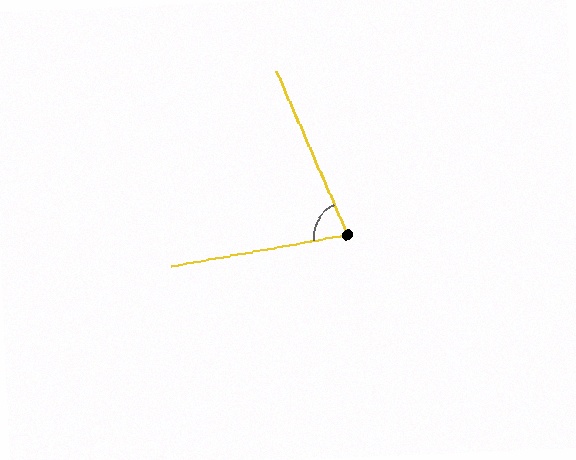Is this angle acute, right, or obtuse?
It is acute.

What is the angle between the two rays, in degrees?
Approximately 77 degrees.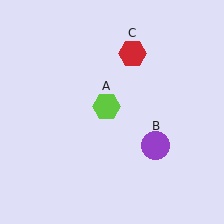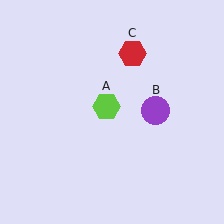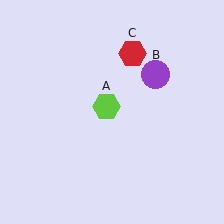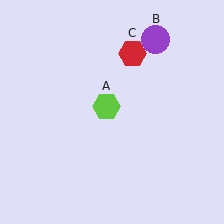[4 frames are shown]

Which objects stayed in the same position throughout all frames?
Lime hexagon (object A) and red hexagon (object C) remained stationary.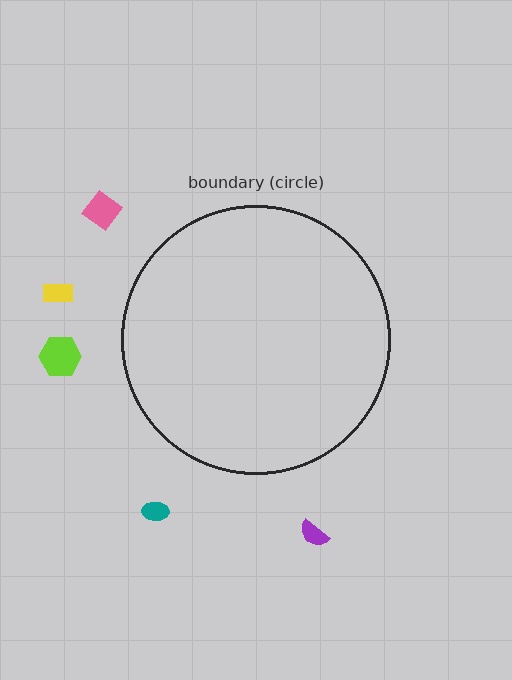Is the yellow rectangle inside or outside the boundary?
Outside.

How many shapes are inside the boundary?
0 inside, 5 outside.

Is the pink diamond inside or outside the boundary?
Outside.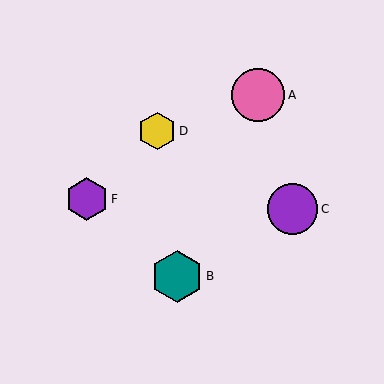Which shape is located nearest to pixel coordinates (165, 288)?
The teal hexagon (labeled B) at (177, 276) is nearest to that location.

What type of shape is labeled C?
Shape C is a purple circle.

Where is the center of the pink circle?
The center of the pink circle is at (258, 95).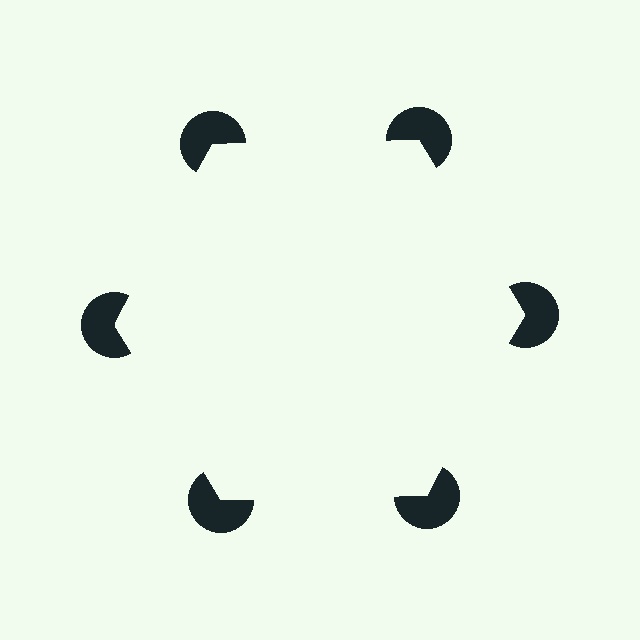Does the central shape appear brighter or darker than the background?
It typically appears slightly brighter than the background, even though no actual brightness change is drawn.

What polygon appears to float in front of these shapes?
An illusory hexagon — its edges are inferred from the aligned wedge cuts in the pac-man discs, not physically drawn.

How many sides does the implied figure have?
6 sides.